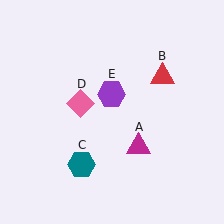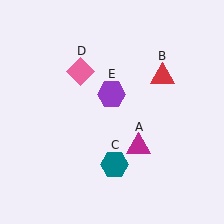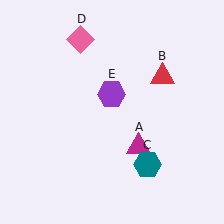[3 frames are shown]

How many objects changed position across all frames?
2 objects changed position: teal hexagon (object C), pink diamond (object D).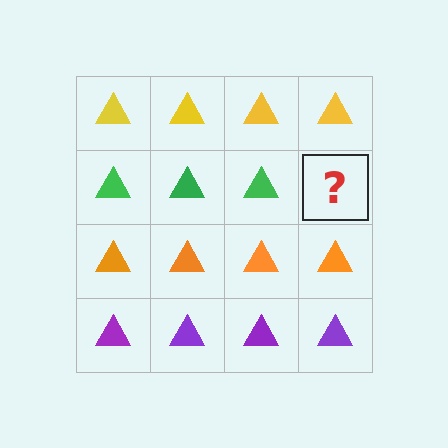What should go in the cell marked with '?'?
The missing cell should contain a green triangle.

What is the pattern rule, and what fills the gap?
The rule is that each row has a consistent color. The gap should be filled with a green triangle.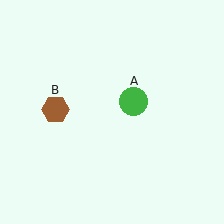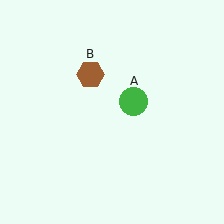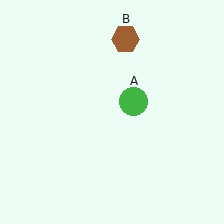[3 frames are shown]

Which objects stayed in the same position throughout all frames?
Green circle (object A) remained stationary.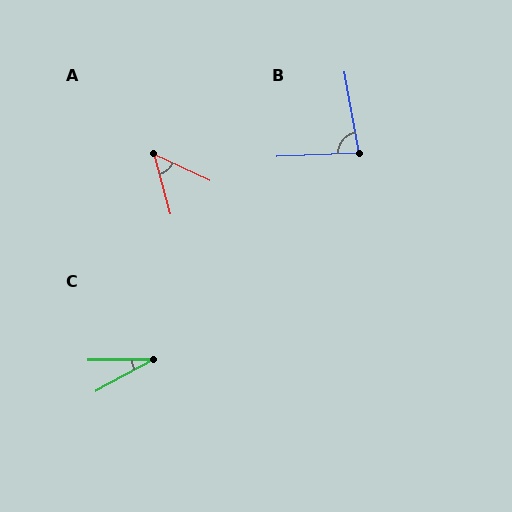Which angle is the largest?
B, at approximately 83 degrees.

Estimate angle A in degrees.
Approximately 49 degrees.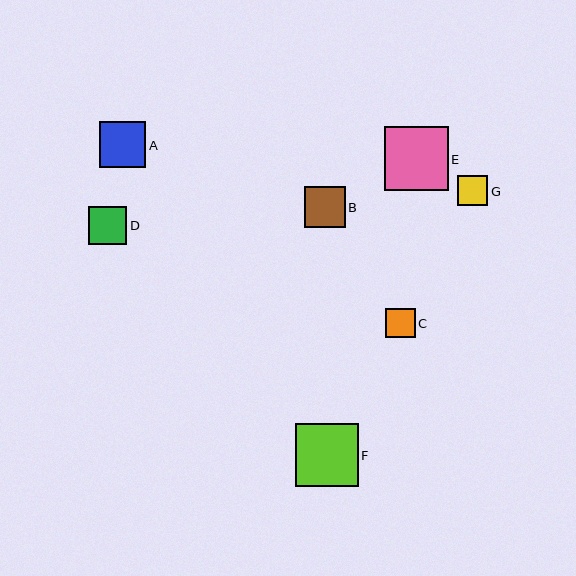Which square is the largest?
Square E is the largest with a size of approximately 64 pixels.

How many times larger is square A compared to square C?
Square A is approximately 1.6 times the size of square C.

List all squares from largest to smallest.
From largest to smallest: E, F, A, B, D, G, C.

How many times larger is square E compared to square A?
Square E is approximately 1.4 times the size of square A.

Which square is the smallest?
Square C is the smallest with a size of approximately 29 pixels.